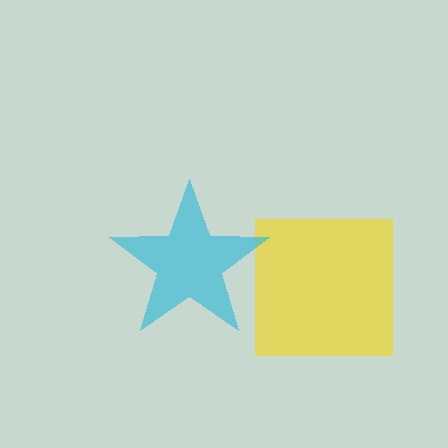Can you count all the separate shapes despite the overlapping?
Yes, there are 2 separate shapes.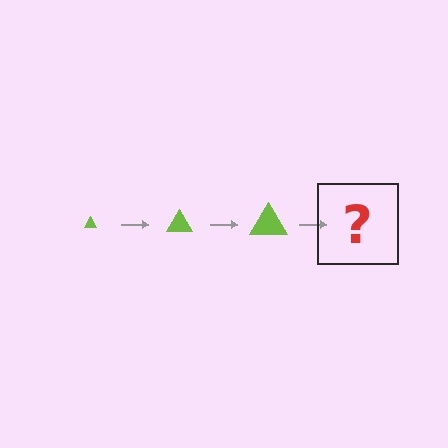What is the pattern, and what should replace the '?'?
The pattern is that the triangle gets progressively larger each step. The '?' should be a lime triangle, larger than the previous one.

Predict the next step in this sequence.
The next step is a lime triangle, larger than the previous one.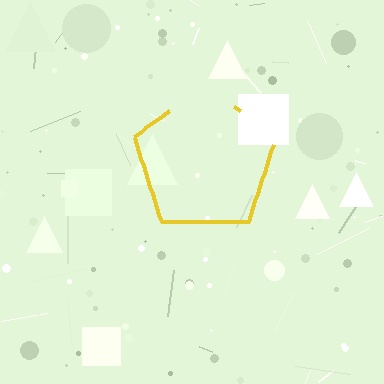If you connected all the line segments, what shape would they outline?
They would outline a pentagon.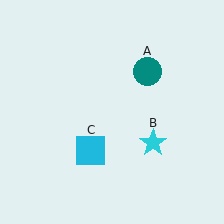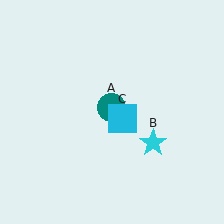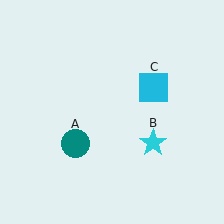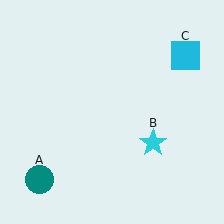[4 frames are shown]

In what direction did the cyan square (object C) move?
The cyan square (object C) moved up and to the right.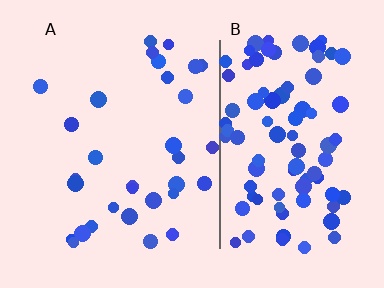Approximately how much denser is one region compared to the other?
Approximately 3.0× — region B over region A.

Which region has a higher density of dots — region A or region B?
B (the right).